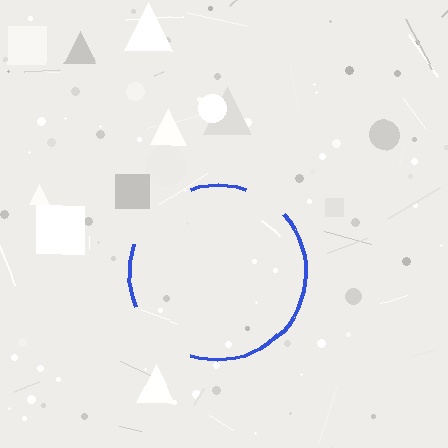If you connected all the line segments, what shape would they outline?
They would outline a circle.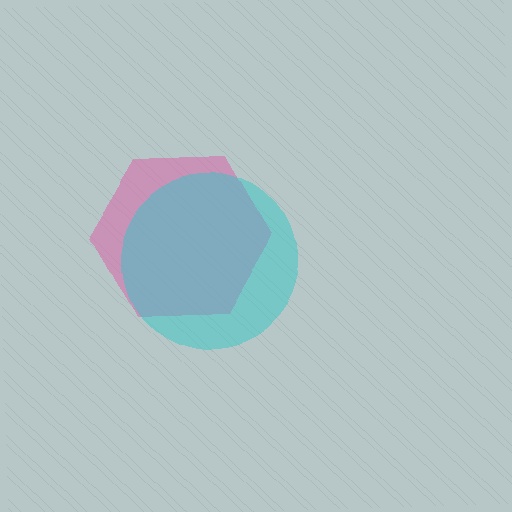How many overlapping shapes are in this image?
There are 2 overlapping shapes in the image.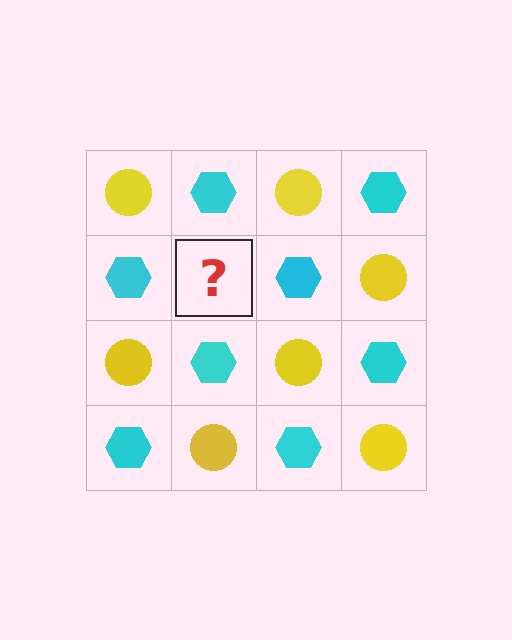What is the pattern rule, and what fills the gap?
The rule is that it alternates yellow circle and cyan hexagon in a checkerboard pattern. The gap should be filled with a yellow circle.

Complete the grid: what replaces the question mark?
The question mark should be replaced with a yellow circle.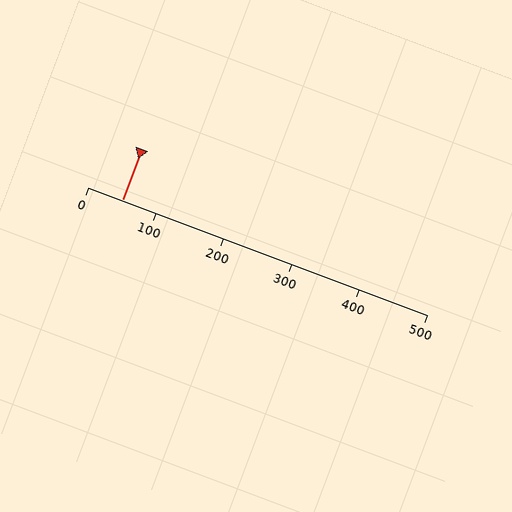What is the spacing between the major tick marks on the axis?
The major ticks are spaced 100 apart.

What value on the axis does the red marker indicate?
The marker indicates approximately 50.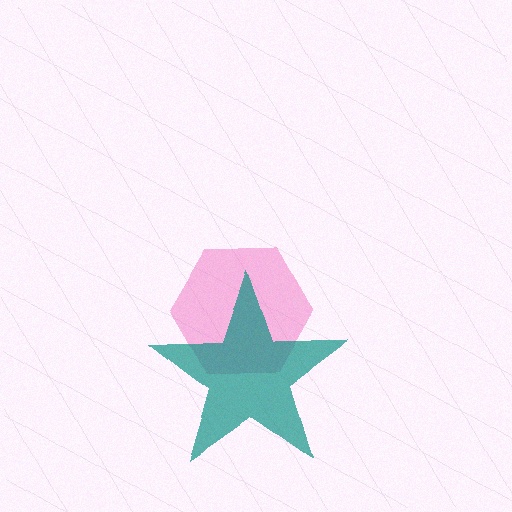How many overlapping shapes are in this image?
There are 2 overlapping shapes in the image.